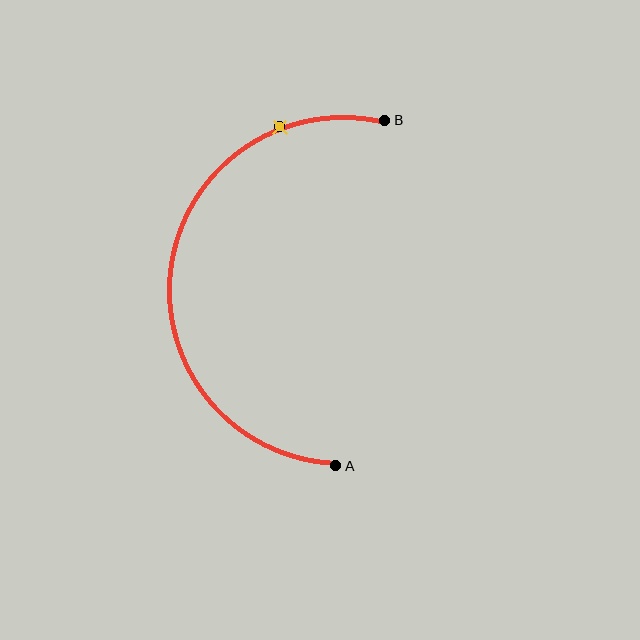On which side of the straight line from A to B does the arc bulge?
The arc bulges to the left of the straight line connecting A and B.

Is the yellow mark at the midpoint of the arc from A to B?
No. The yellow mark lies on the arc but is closer to endpoint B. The arc midpoint would be at the point on the curve equidistant along the arc from both A and B.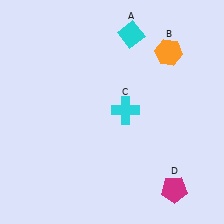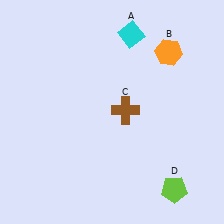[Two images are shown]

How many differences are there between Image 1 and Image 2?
There are 2 differences between the two images.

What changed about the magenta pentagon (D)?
In Image 1, D is magenta. In Image 2, it changed to lime.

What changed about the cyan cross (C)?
In Image 1, C is cyan. In Image 2, it changed to brown.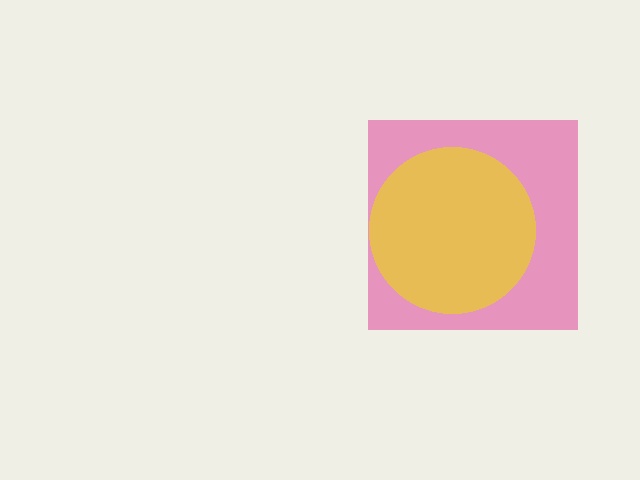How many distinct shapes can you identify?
There are 2 distinct shapes: a pink square, a yellow circle.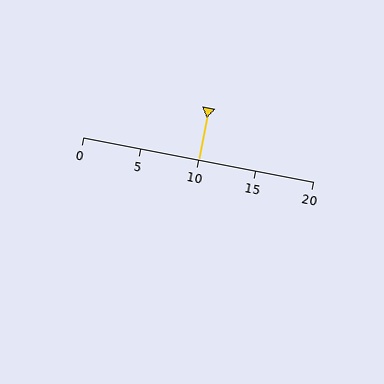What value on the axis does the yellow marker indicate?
The marker indicates approximately 10.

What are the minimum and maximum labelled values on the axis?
The axis runs from 0 to 20.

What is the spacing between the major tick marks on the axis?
The major ticks are spaced 5 apart.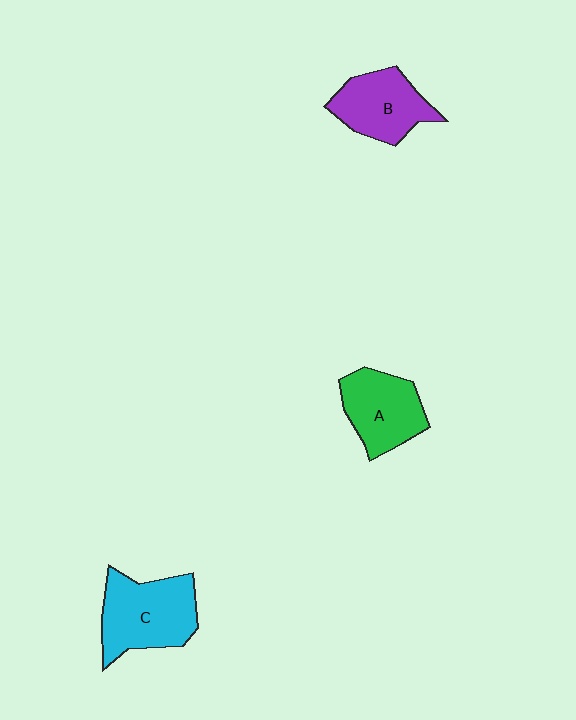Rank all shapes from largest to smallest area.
From largest to smallest: C (cyan), A (green), B (purple).